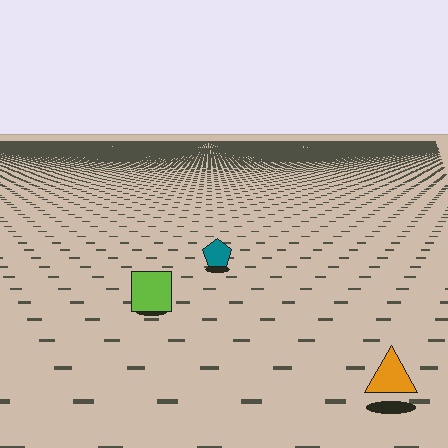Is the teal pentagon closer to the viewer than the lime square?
No. The lime square is closer — you can tell from the texture gradient: the ground texture is coarser near it.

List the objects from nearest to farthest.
From nearest to farthest: the orange triangle, the lime square, the teal pentagon.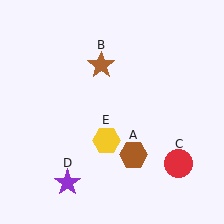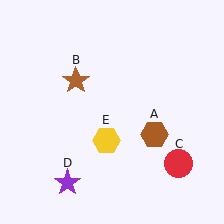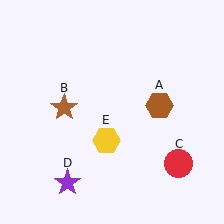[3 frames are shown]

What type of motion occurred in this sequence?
The brown hexagon (object A), brown star (object B) rotated counterclockwise around the center of the scene.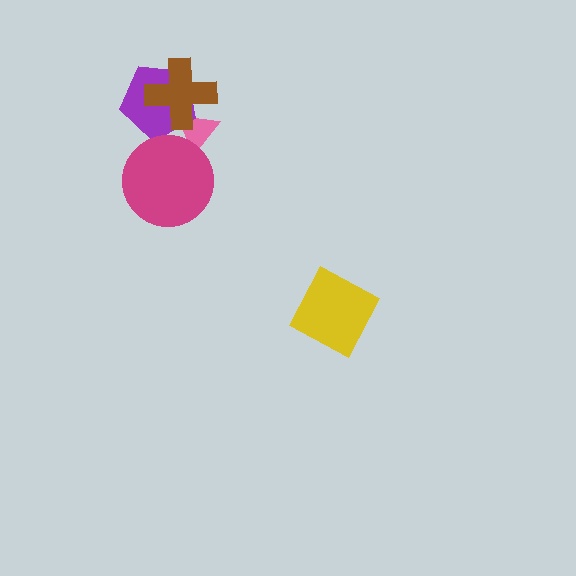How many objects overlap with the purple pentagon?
2 objects overlap with the purple pentagon.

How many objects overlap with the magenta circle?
1 object overlaps with the magenta circle.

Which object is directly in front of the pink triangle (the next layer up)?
The purple pentagon is directly in front of the pink triangle.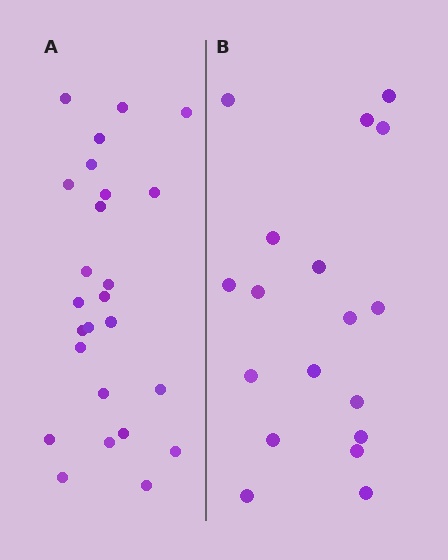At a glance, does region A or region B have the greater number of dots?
Region A (the left region) has more dots.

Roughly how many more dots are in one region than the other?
Region A has roughly 8 or so more dots than region B.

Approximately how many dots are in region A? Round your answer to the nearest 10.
About 20 dots. (The exact count is 25, which rounds to 20.)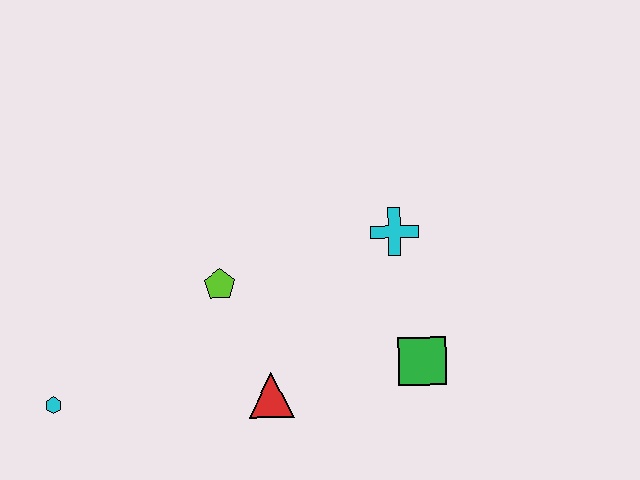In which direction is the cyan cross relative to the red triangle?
The cyan cross is above the red triangle.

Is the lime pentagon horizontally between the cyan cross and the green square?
No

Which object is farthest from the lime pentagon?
The green square is farthest from the lime pentagon.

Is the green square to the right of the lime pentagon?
Yes